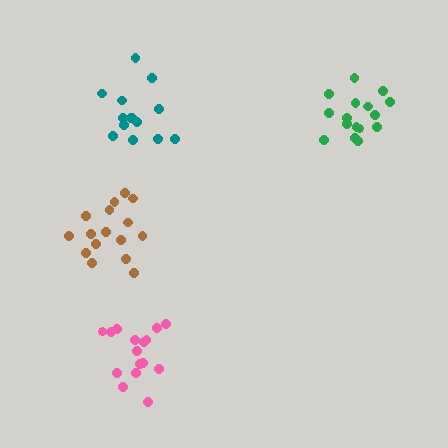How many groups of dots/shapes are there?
There are 4 groups.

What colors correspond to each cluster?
The clusters are colored: teal, pink, brown, green.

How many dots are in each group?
Group 1: 14 dots, Group 2: 16 dots, Group 3: 16 dots, Group 4: 16 dots (62 total).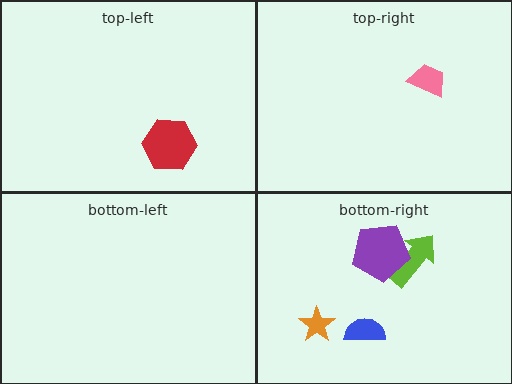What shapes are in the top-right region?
The pink trapezoid.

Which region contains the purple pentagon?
The bottom-right region.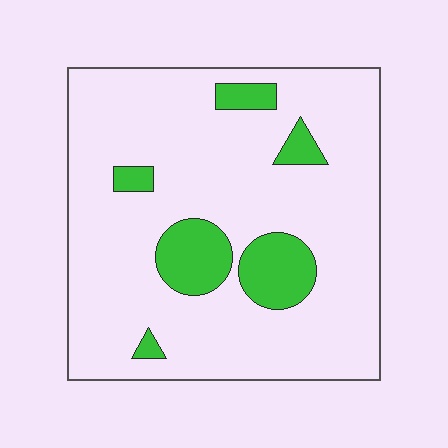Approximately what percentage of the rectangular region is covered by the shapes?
Approximately 15%.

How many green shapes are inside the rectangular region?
6.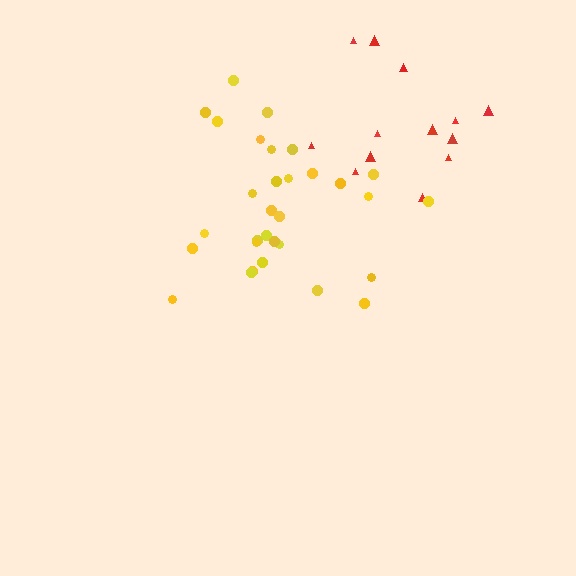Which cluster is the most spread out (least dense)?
Red.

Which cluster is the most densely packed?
Yellow.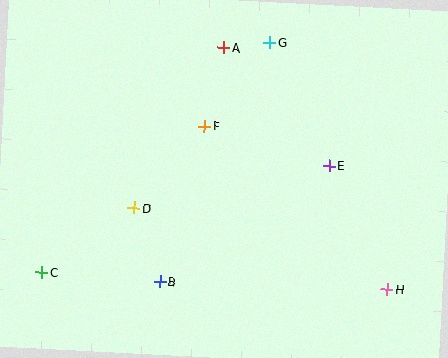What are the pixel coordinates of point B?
Point B is at (160, 282).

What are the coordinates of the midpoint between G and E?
The midpoint between G and E is at (300, 104).